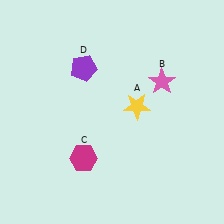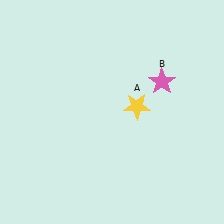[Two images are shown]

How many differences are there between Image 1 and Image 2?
There are 2 differences between the two images.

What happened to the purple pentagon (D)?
The purple pentagon (D) was removed in Image 2. It was in the top-left area of Image 1.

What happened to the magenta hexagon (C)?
The magenta hexagon (C) was removed in Image 2. It was in the bottom-left area of Image 1.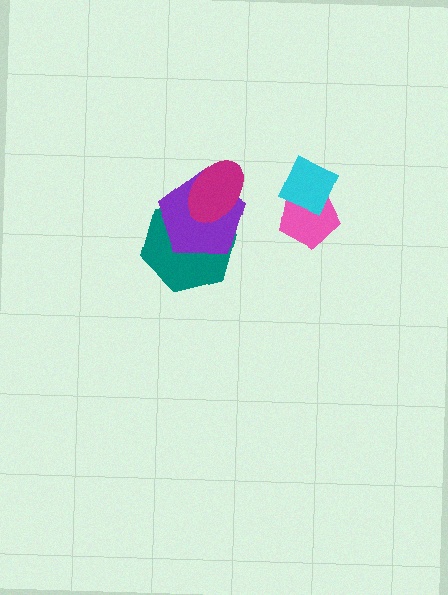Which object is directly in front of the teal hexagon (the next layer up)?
The purple pentagon is directly in front of the teal hexagon.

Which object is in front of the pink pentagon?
The cyan diamond is in front of the pink pentagon.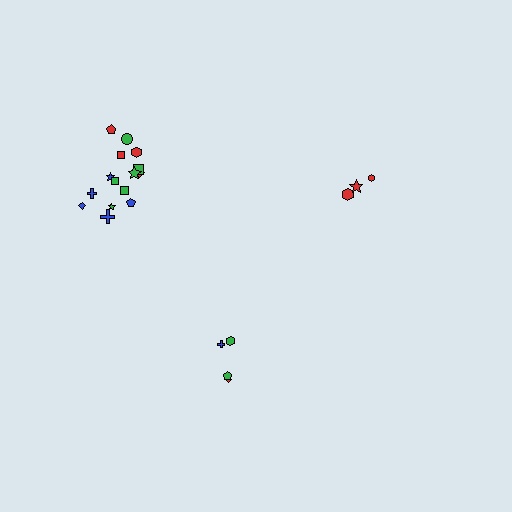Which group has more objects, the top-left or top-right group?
The top-left group.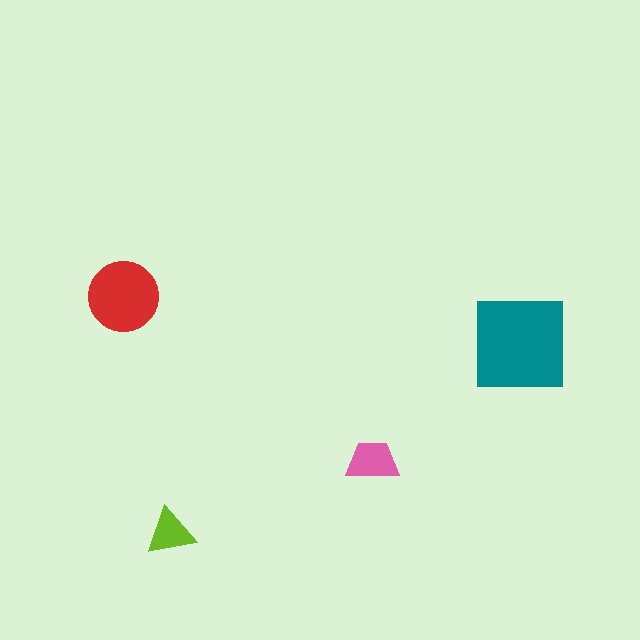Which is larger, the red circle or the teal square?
The teal square.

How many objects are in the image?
There are 4 objects in the image.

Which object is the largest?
The teal square.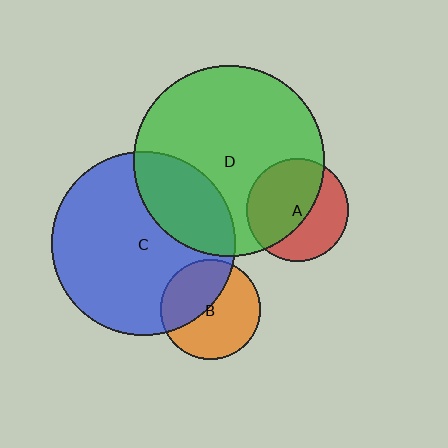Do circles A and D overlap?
Yes.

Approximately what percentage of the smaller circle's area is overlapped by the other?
Approximately 60%.